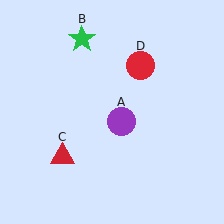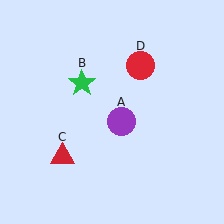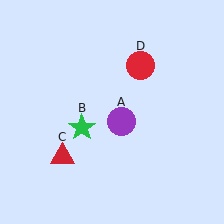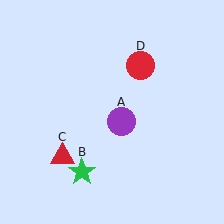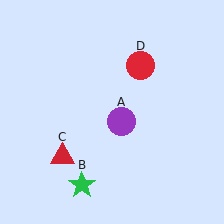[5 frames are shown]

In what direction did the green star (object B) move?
The green star (object B) moved down.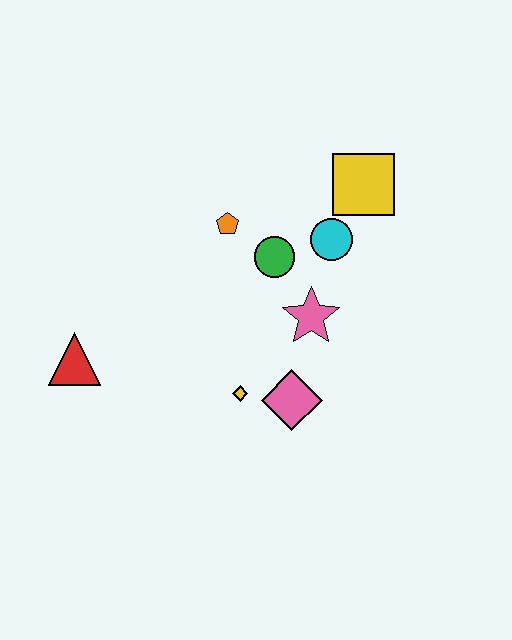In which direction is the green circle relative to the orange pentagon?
The green circle is to the right of the orange pentagon.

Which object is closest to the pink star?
The green circle is closest to the pink star.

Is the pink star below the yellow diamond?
No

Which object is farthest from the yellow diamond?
The yellow square is farthest from the yellow diamond.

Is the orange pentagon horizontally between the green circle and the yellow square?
No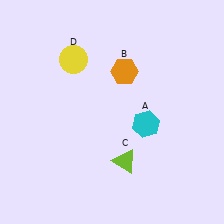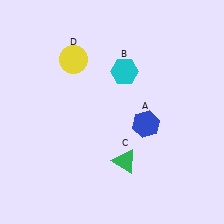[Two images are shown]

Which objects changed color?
A changed from cyan to blue. B changed from orange to cyan. C changed from lime to green.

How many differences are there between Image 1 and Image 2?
There are 3 differences between the two images.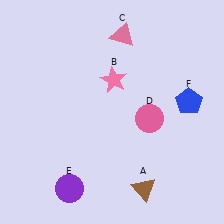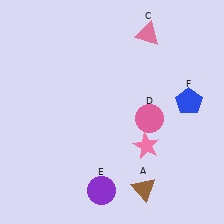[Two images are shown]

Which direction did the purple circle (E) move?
The purple circle (E) moved right.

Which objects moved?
The objects that moved are: the pink star (B), the pink triangle (C), the purple circle (E).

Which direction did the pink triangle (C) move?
The pink triangle (C) moved right.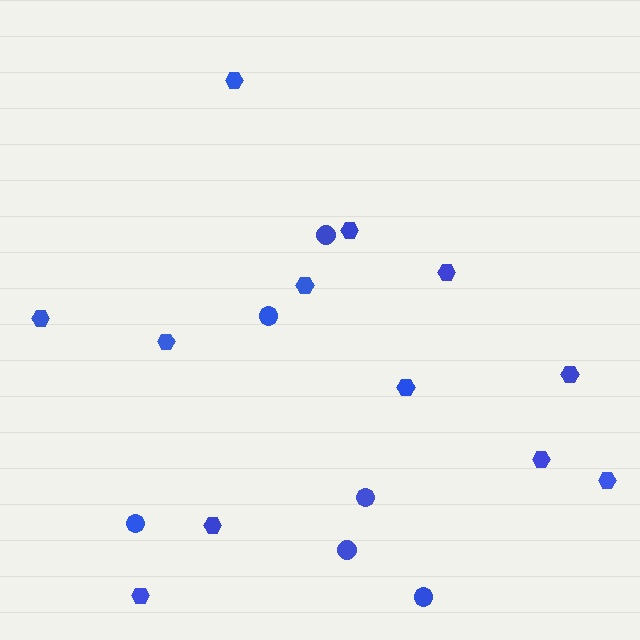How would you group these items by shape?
There are 2 groups: one group of hexagons (12) and one group of circles (6).